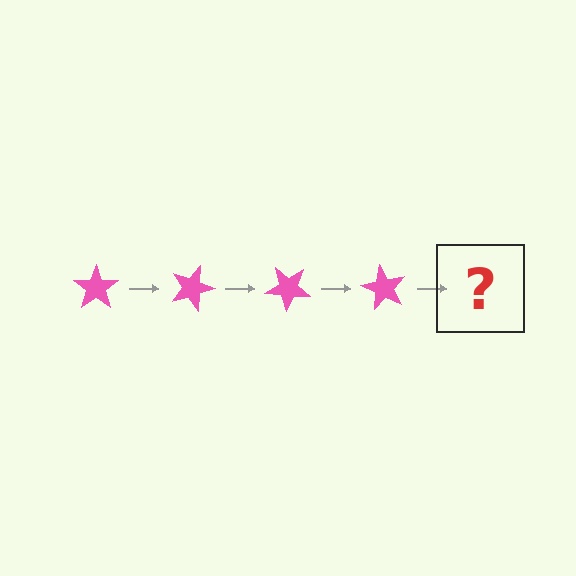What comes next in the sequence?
The next element should be a pink star rotated 80 degrees.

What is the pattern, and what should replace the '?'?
The pattern is that the star rotates 20 degrees each step. The '?' should be a pink star rotated 80 degrees.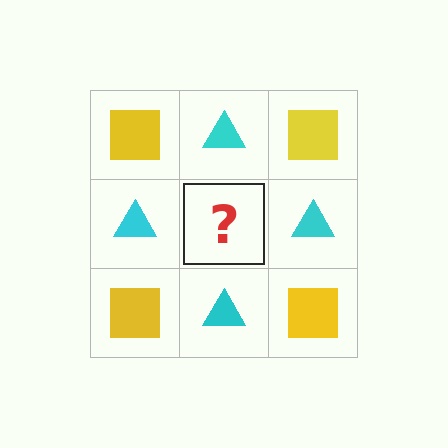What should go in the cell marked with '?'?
The missing cell should contain a yellow square.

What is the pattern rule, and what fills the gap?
The rule is that it alternates yellow square and cyan triangle in a checkerboard pattern. The gap should be filled with a yellow square.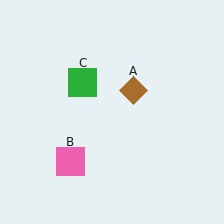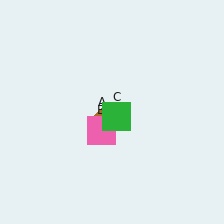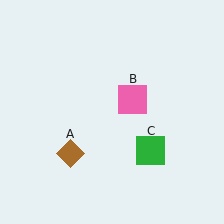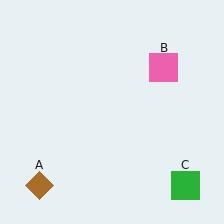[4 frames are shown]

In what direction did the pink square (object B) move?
The pink square (object B) moved up and to the right.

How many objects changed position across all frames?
3 objects changed position: brown diamond (object A), pink square (object B), green square (object C).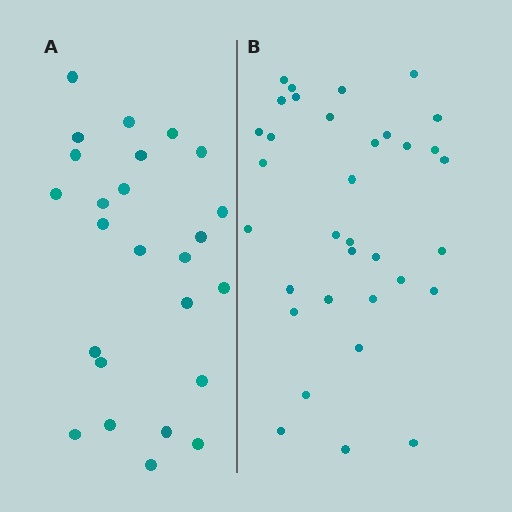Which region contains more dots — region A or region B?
Region B (the right region) has more dots.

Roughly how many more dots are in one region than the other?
Region B has roughly 8 or so more dots than region A.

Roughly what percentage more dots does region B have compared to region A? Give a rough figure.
About 35% more.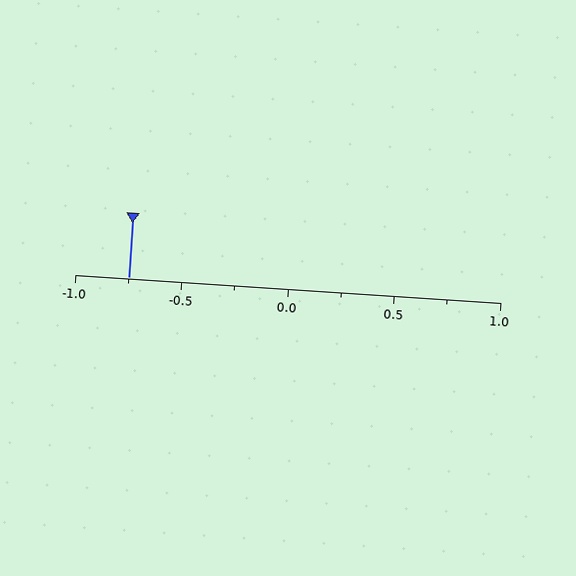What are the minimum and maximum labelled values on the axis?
The axis runs from -1.0 to 1.0.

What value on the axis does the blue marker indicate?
The marker indicates approximately -0.75.